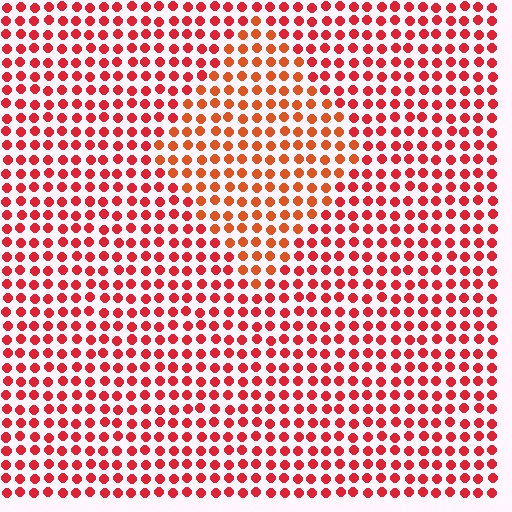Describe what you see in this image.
The image is filled with small red elements in a uniform arrangement. A diamond-shaped region is visible where the elements are tinted to a slightly different hue, forming a subtle color boundary.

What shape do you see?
I see a diamond.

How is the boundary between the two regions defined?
The boundary is defined purely by a slight shift in hue (about 22 degrees). Spacing, size, and orientation are identical on both sides.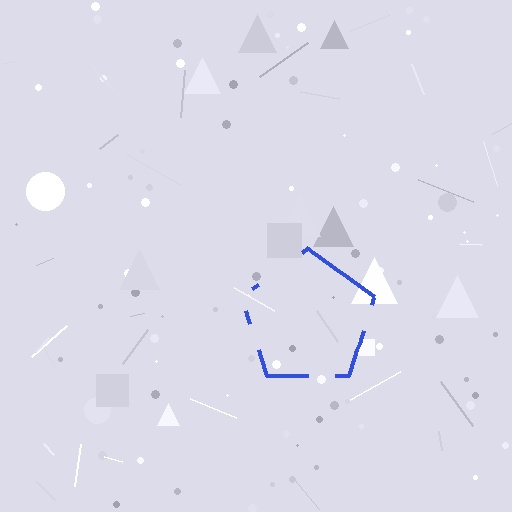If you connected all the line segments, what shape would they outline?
They would outline a pentagon.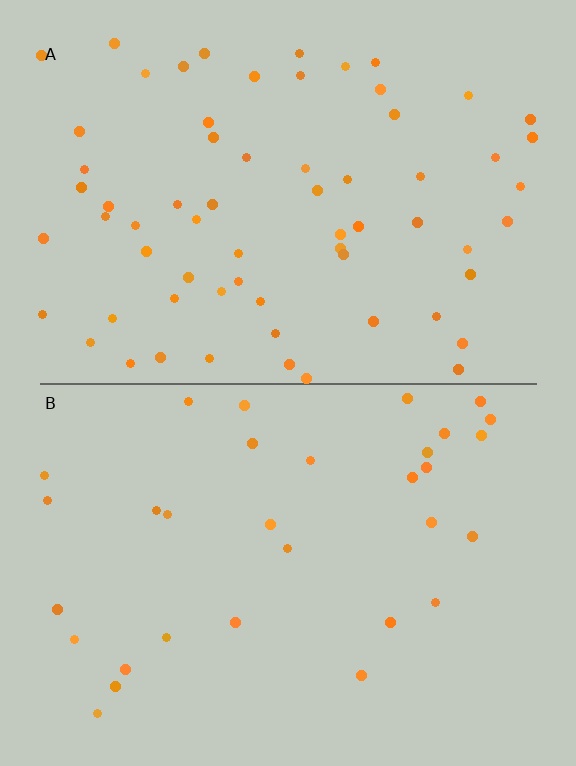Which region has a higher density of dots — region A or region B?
A (the top).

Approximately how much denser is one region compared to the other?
Approximately 2.1× — region A over region B.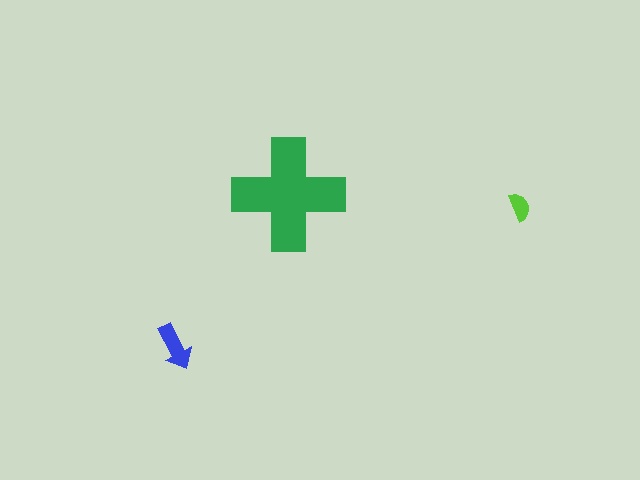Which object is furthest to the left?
The blue arrow is leftmost.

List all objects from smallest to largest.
The lime semicircle, the blue arrow, the green cross.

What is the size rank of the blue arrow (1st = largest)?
2nd.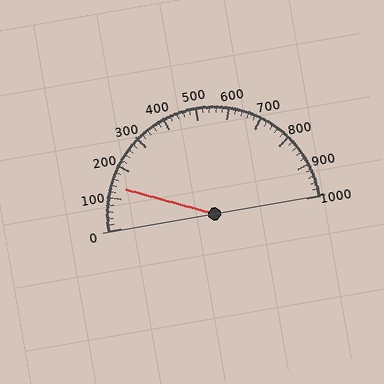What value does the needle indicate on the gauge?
The needle indicates approximately 140.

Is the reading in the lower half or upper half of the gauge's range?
The reading is in the lower half of the range (0 to 1000).